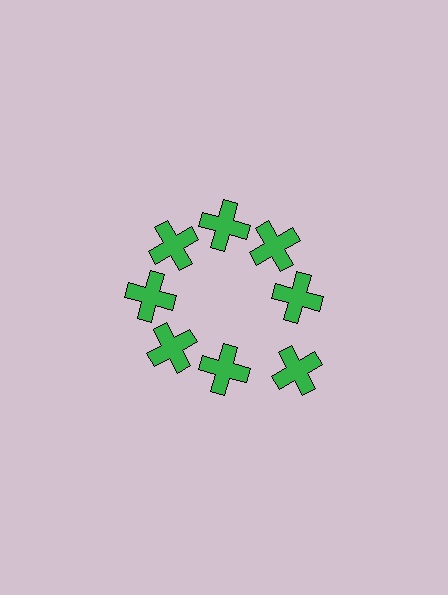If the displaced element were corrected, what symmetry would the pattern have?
It would have 8-fold rotational symmetry — the pattern would map onto itself every 45 degrees.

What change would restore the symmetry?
The symmetry would be restored by moving it inward, back onto the ring so that all 8 crosses sit at equal angles and equal distance from the center.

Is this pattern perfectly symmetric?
No. The 8 green crosses are arranged in a ring, but one element near the 4 o'clock position is pushed outward from the center, breaking the 8-fold rotational symmetry.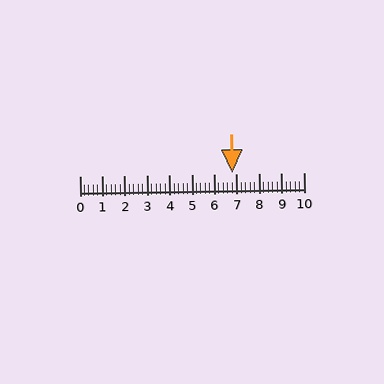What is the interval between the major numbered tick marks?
The major tick marks are spaced 1 units apart.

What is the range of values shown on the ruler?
The ruler shows values from 0 to 10.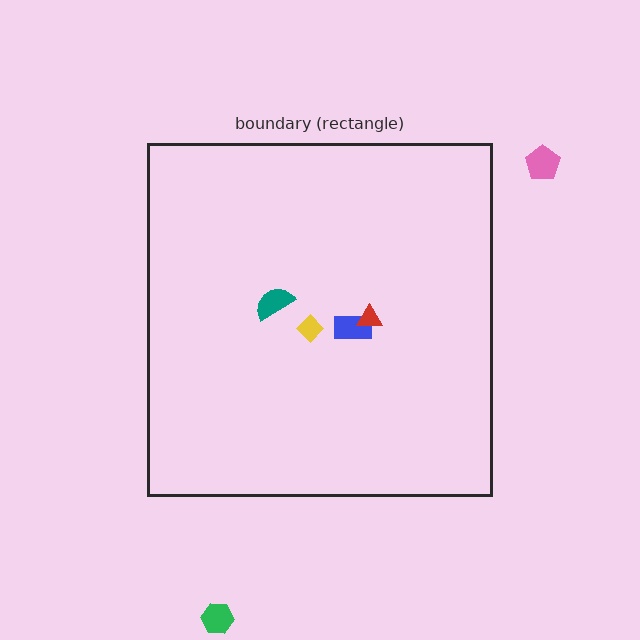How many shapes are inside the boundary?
4 inside, 2 outside.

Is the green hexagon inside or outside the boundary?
Outside.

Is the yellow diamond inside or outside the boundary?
Inside.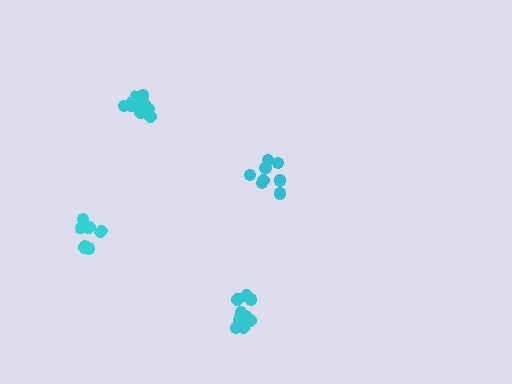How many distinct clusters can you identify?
There are 4 distinct clusters.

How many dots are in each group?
Group 1: 9 dots, Group 2: 12 dots, Group 3: 8 dots, Group 4: 8 dots (37 total).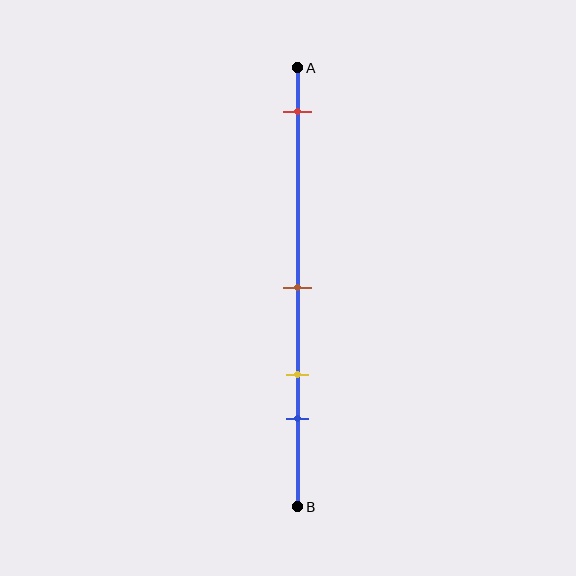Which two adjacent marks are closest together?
The yellow and blue marks are the closest adjacent pair.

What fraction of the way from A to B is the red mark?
The red mark is approximately 10% (0.1) of the way from A to B.